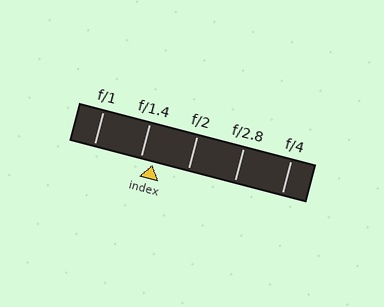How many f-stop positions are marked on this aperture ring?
There are 5 f-stop positions marked.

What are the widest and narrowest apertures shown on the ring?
The widest aperture shown is f/1 and the narrowest is f/4.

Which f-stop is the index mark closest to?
The index mark is closest to f/1.4.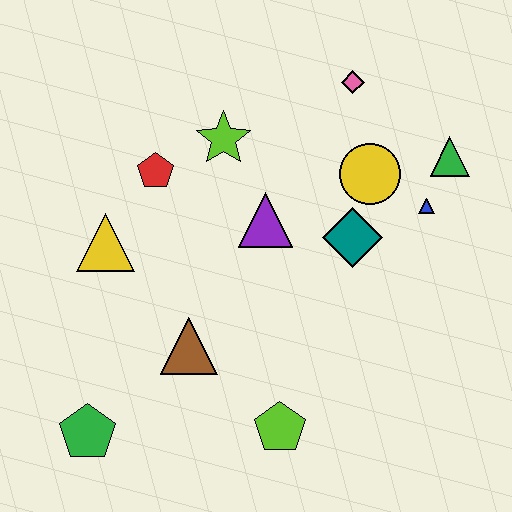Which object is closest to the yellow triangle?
The red pentagon is closest to the yellow triangle.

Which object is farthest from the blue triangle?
The green pentagon is farthest from the blue triangle.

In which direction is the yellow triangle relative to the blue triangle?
The yellow triangle is to the left of the blue triangle.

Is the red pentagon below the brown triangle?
No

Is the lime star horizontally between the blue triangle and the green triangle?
No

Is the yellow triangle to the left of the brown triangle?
Yes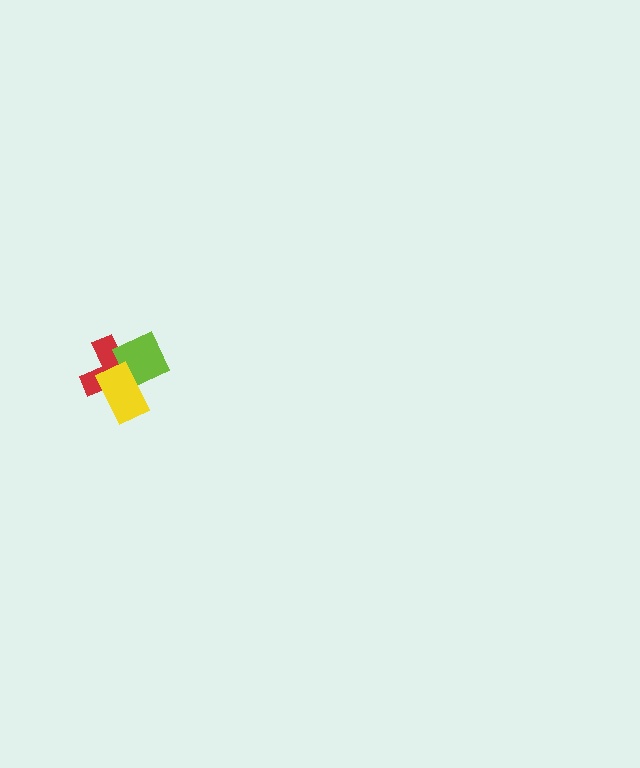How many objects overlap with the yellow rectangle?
2 objects overlap with the yellow rectangle.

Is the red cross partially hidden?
Yes, it is partially covered by another shape.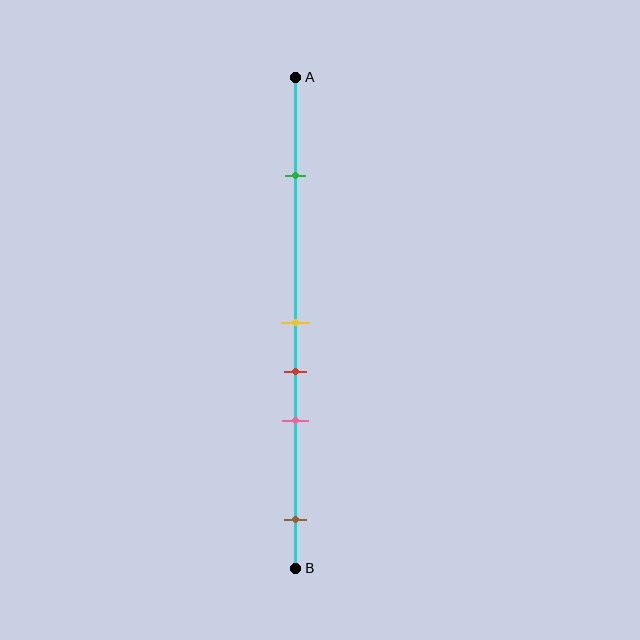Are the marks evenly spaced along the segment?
No, the marks are not evenly spaced.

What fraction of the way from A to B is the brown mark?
The brown mark is approximately 90% (0.9) of the way from A to B.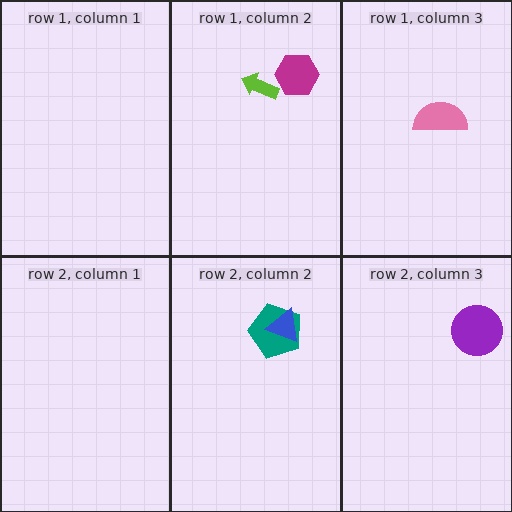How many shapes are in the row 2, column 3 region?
1.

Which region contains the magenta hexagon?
The row 1, column 2 region.